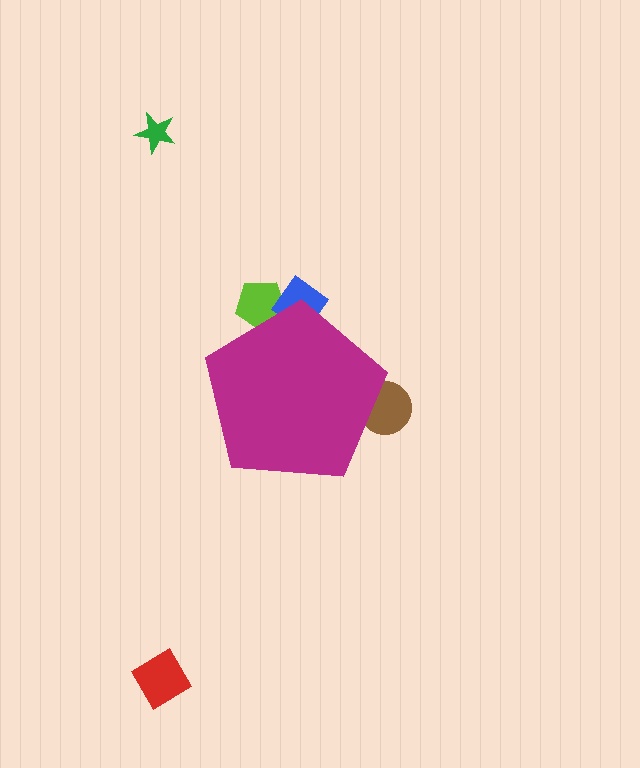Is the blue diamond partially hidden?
Yes, the blue diamond is partially hidden behind the magenta pentagon.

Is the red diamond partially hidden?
No, the red diamond is fully visible.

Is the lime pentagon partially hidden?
Yes, the lime pentagon is partially hidden behind the magenta pentagon.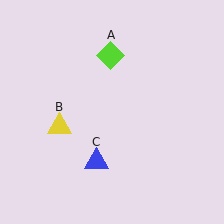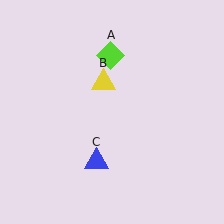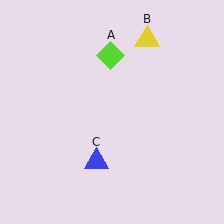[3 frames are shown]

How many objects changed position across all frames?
1 object changed position: yellow triangle (object B).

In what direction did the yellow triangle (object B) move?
The yellow triangle (object B) moved up and to the right.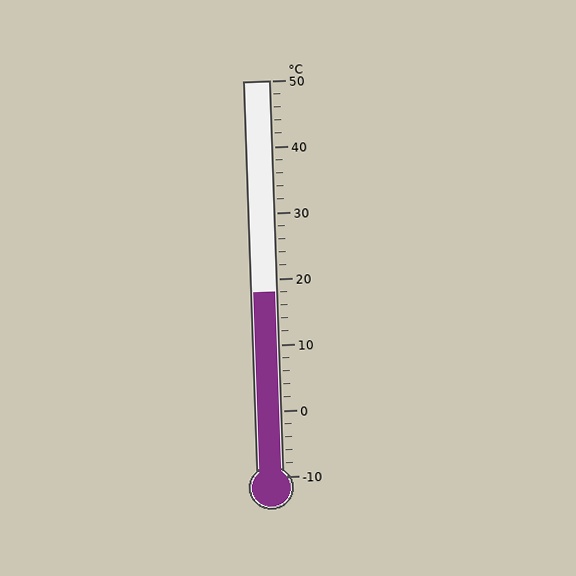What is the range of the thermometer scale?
The thermometer scale ranges from -10°C to 50°C.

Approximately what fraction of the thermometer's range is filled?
The thermometer is filled to approximately 45% of its range.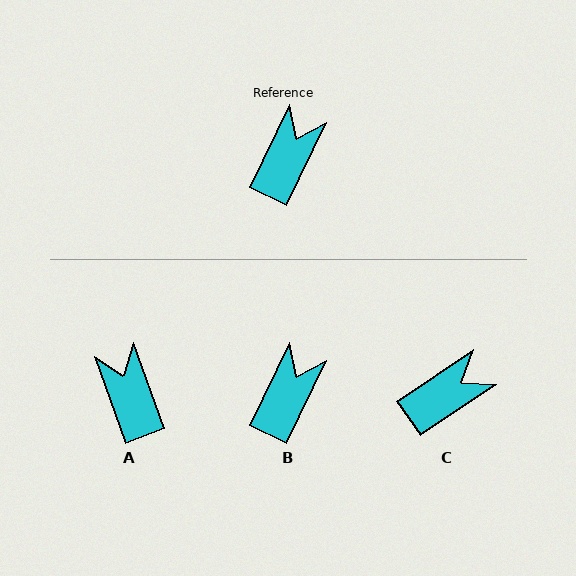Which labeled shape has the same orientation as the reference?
B.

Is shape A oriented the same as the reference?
No, it is off by about 46 degrees.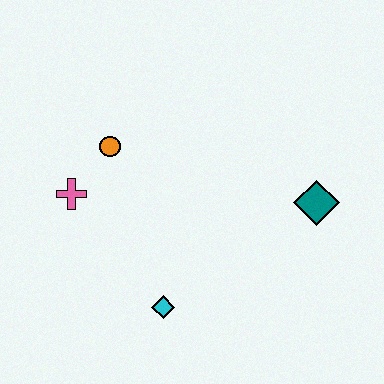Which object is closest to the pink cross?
The orange circle is closest to the pink cross.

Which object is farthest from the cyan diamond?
The teal diamond is farthest from the cyan diamond.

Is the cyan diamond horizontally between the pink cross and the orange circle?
No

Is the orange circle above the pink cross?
Yes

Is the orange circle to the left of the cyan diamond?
Yes